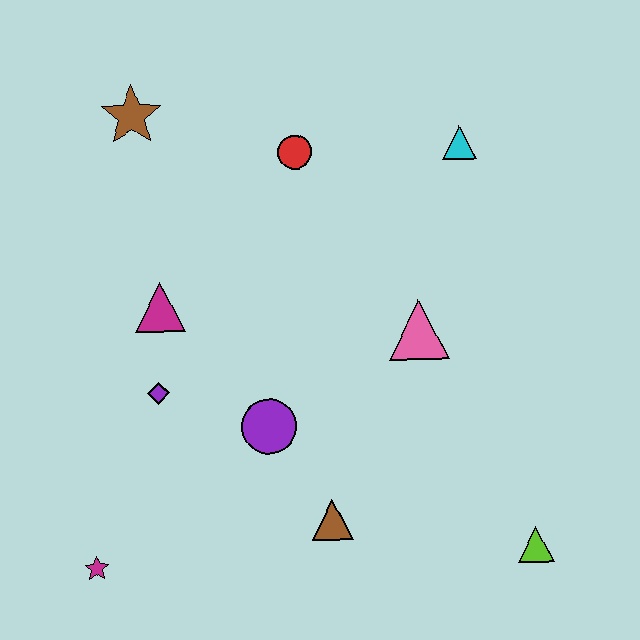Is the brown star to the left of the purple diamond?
Yes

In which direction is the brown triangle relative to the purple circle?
The brown triangle is below the purple circle.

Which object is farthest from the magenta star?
The cyan triangle is farthest from the magenta star.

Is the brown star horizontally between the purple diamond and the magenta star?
Yes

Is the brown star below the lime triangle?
No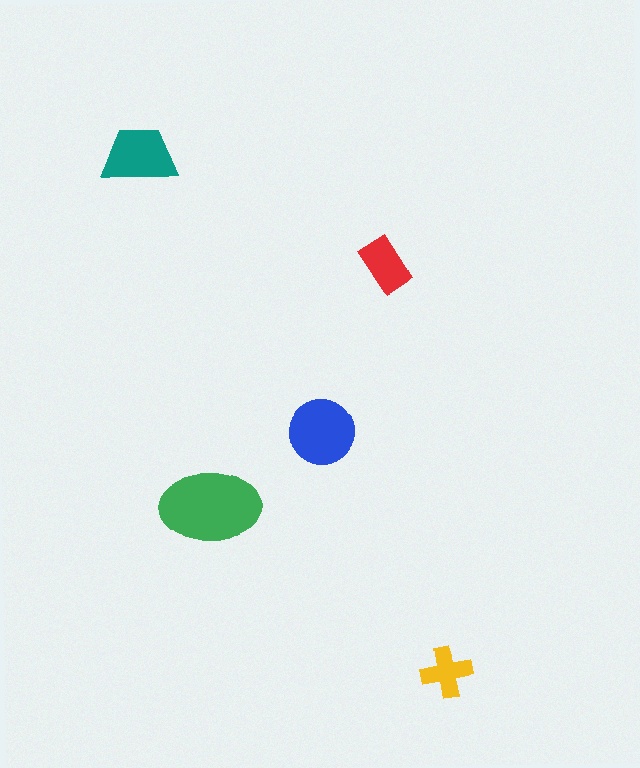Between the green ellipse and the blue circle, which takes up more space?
The green ellipse.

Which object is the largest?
The green ellipse.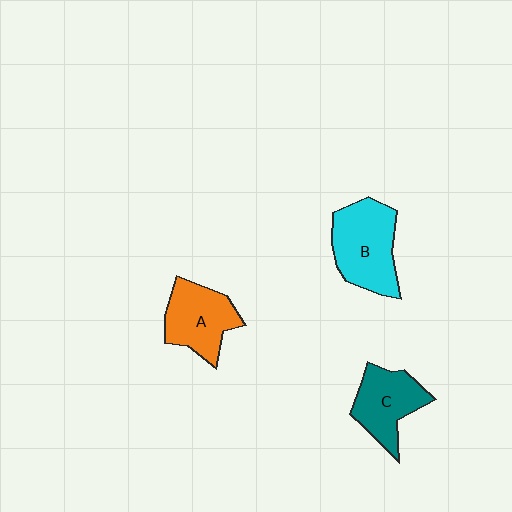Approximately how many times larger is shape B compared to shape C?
Approximately 1.3 times.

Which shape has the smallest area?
Shape C (teal).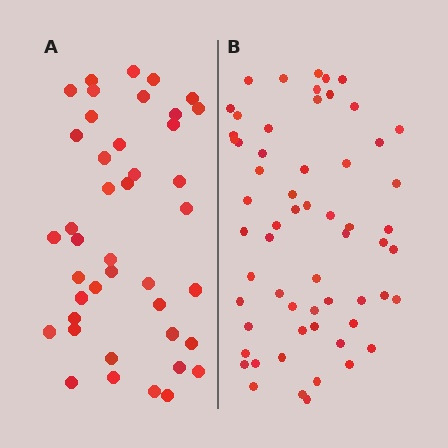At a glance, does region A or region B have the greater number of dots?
Region B (the right region) has more dots.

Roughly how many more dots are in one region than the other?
Region B has approximately 20 more dots than region A.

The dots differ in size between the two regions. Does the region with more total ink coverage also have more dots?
No. Region A has more total ink coverage because its dots are larger, but region B actually contains more individual dots. Total area can be misleading — the number of items is what matters here.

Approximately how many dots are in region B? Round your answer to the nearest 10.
About 60 dots.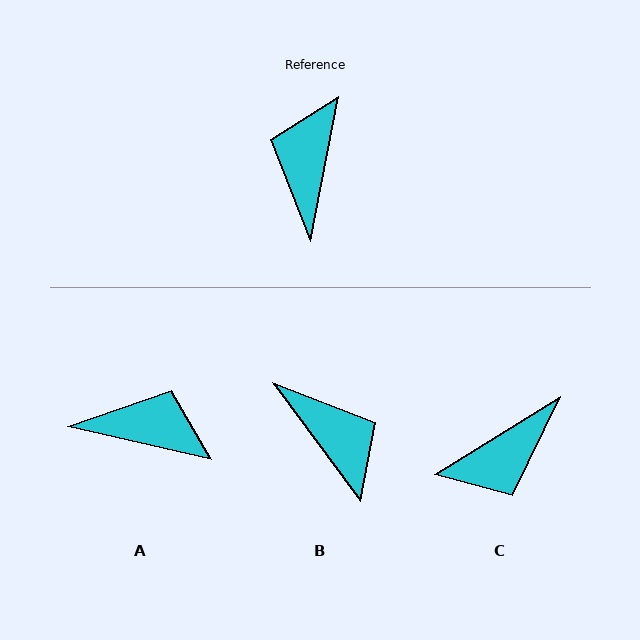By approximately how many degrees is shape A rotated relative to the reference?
Approximately 92 degrees clockwise.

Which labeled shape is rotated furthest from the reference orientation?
B, about 133 degrees away.